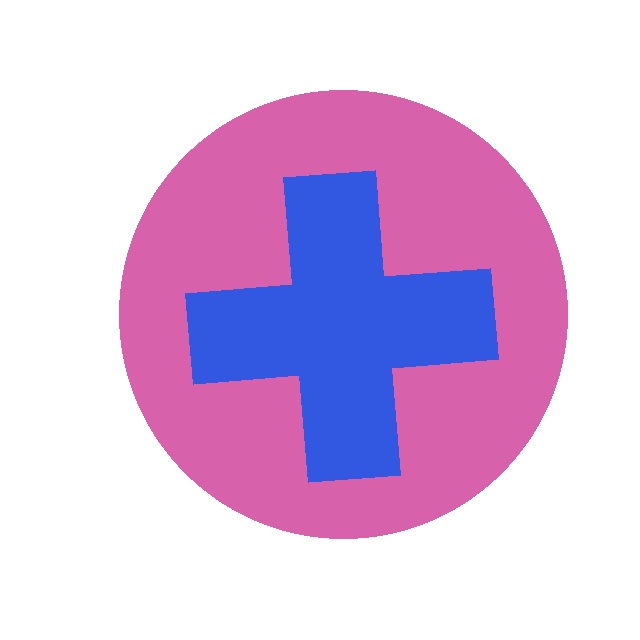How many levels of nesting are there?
2.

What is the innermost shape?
The blue cross.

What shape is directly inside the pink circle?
The blue cross.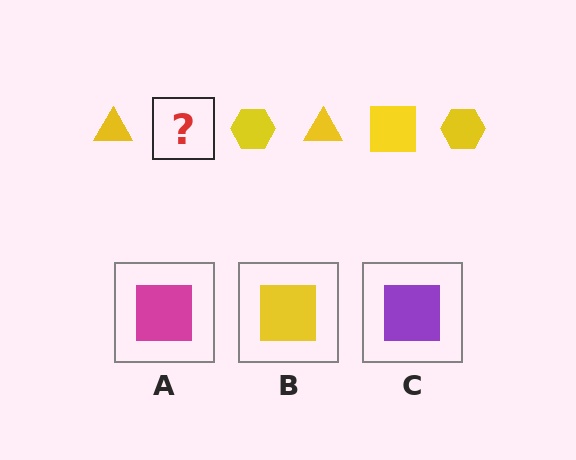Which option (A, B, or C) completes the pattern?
B.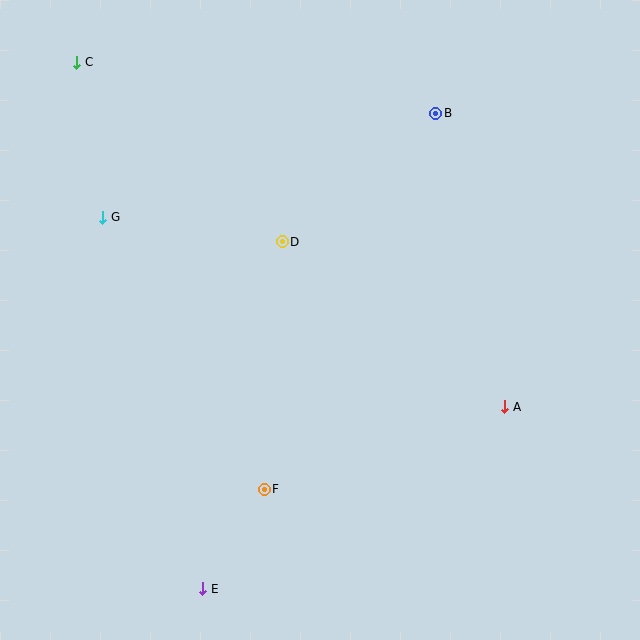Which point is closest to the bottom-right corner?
Point A is closest to the bottom-right corner.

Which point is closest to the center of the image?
Point D at (282, 242) is closest to the center.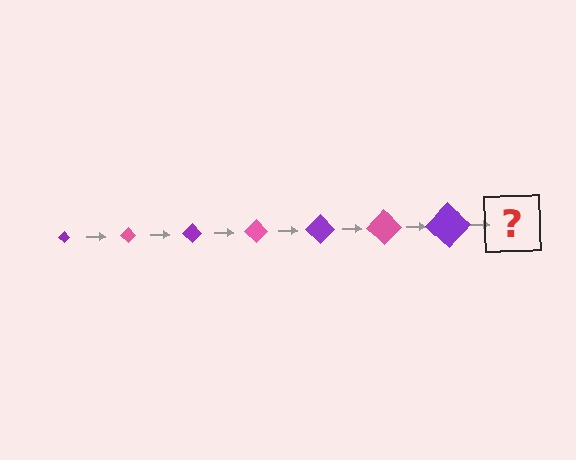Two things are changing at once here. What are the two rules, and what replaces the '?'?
The two rules are that the diamond grows larger each step and the color cycles through purple and pink. The '?' should be a pink diamond, larger than the previous one.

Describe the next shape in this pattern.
It should be a pink diamond, larger than the previous one.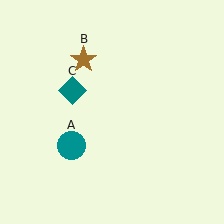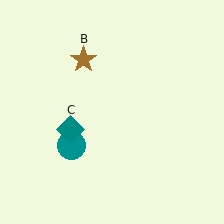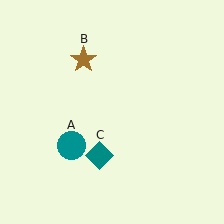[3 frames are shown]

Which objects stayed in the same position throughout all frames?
Teal circle (object A) and brown star (object B) remained stationary.